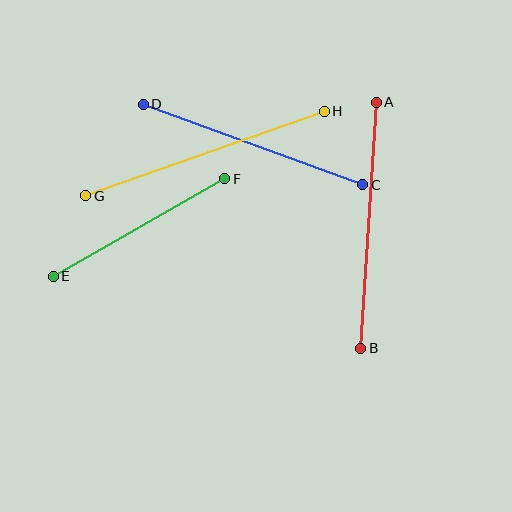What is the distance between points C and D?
The distance is approximately 234 pixels.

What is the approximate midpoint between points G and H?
The midpoint is at approximately (205, 153) pixels.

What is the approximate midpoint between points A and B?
The midpoint is at approximately (369, 225) pixels.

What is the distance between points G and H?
The distance is approximately 253 pixels.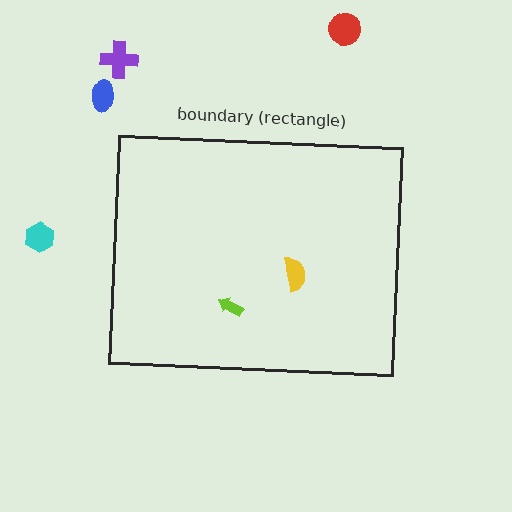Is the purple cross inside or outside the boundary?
Outside.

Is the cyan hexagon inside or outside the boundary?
Outside.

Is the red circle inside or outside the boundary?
Outside.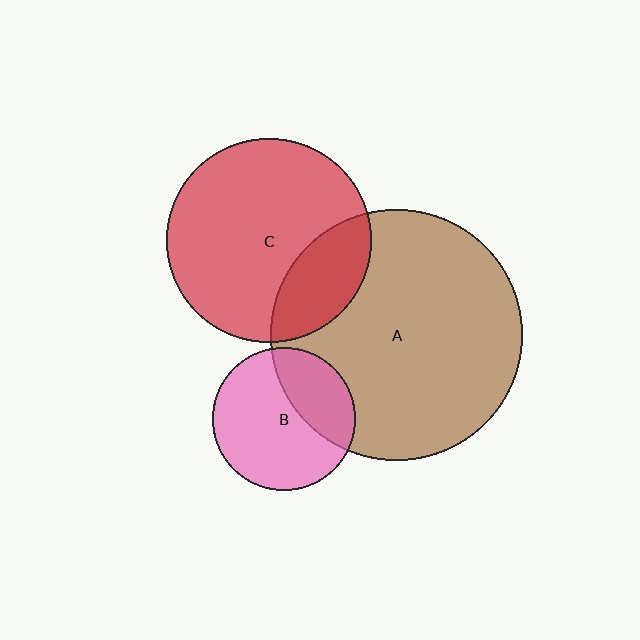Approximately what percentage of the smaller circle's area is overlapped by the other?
Approximately 30%.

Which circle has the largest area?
Circle A (brown).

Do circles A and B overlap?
Yes.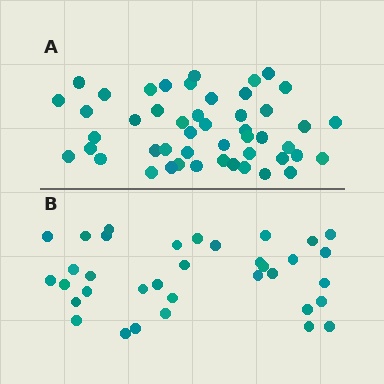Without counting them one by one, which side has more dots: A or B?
Region A (the top region) has more dots.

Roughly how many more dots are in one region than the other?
Region A has approximately 15 more dots than region B.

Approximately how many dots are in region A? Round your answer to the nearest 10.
About 50 dots. (The exact count is 48, which rounds to 50.)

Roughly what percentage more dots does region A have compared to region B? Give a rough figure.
About 35% more.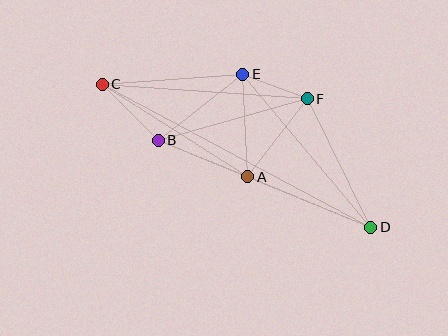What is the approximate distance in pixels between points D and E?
The distance between D and E is approximately 200 pixels.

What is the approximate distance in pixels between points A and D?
The distance between A and D is approximately 133 pixels.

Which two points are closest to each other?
Points E and F are closest to each other.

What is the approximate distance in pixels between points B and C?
The distance between B and C is approximately 79 pixels.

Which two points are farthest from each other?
Points C and D are farthest from each other.